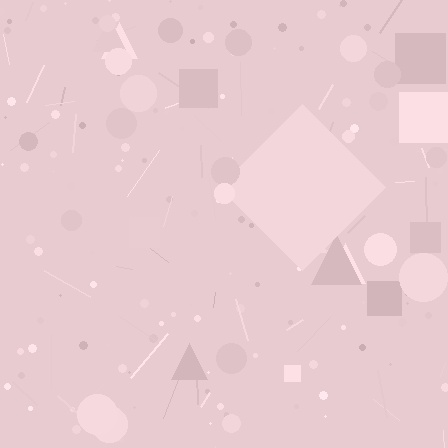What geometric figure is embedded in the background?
A diamond is embedded in the background.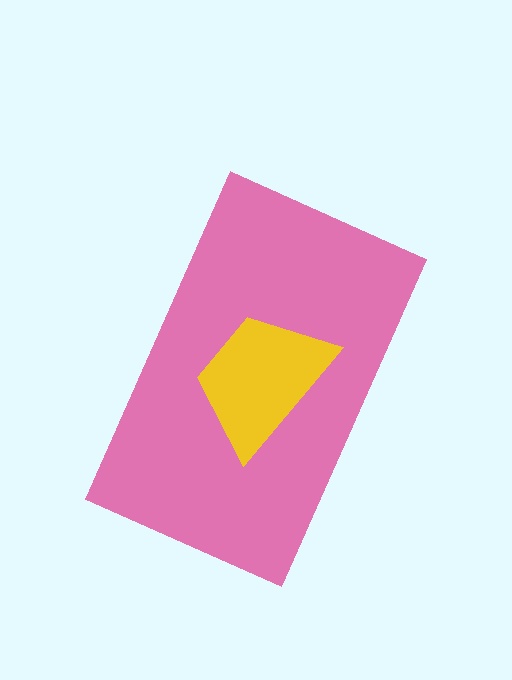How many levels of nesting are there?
2.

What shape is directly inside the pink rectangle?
The yellow trapezoid.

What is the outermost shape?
The pink rectangle.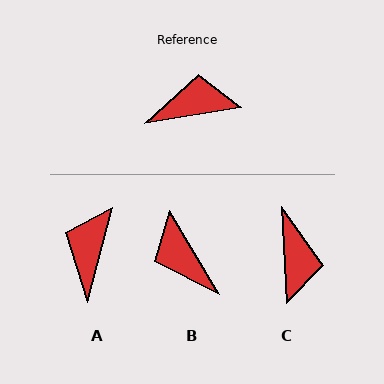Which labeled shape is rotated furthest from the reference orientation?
B, about 111 degrees away.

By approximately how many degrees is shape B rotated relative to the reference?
Approximately 111 degrees counter-clockwise.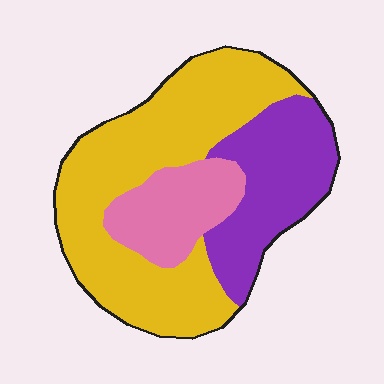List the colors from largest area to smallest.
From largest to smallest: yellow, purple, pink.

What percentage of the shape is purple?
Purple covers 27% of the shape.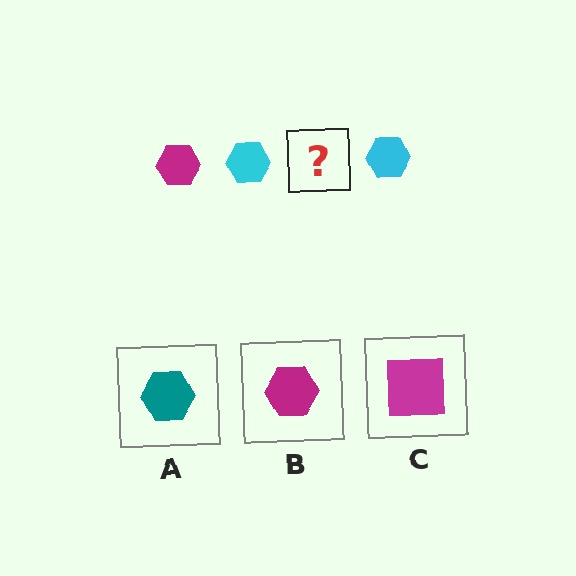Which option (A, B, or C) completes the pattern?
B.